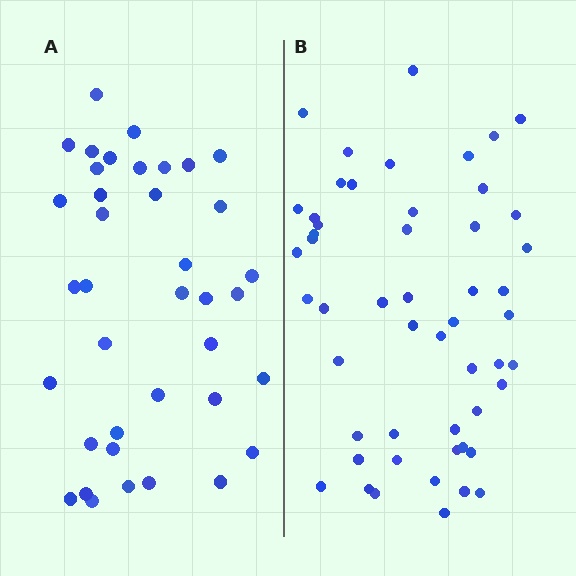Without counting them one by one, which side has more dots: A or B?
Region B (the right region) has more dots.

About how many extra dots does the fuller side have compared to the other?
Region B has approximately 15 more dots than region A.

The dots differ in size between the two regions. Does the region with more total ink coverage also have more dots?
No. Region A has more total ink coverage because its dots are larger, but region B actually contains more individual dots. Total area can be misleading — the number of items is what matters here.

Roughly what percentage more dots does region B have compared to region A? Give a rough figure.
About 35% more.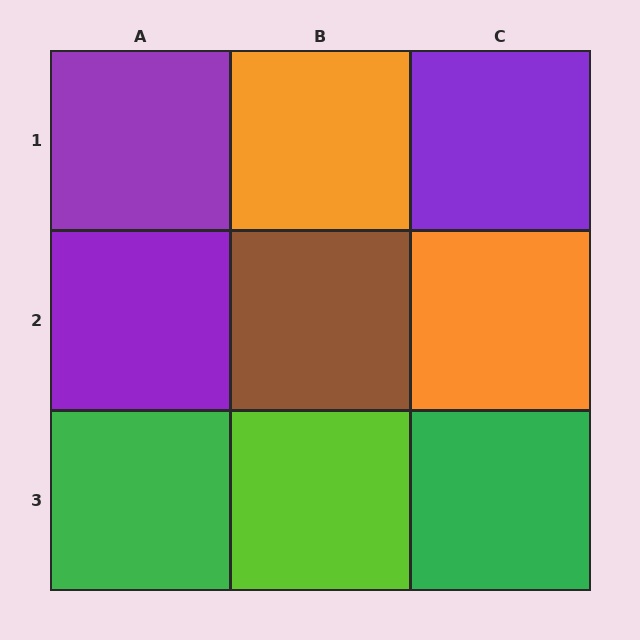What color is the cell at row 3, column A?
Green.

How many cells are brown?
1 cell is brown.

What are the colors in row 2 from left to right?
Purple, brown, orange.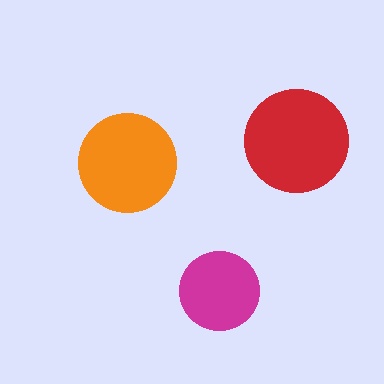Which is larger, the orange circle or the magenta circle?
The orange one.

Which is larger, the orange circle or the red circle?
The red one.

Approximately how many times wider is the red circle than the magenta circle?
About 1.5 times wider.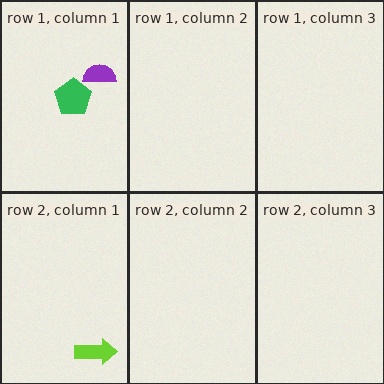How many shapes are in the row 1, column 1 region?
2.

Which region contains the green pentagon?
The row 1, column 1 region.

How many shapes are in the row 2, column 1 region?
1.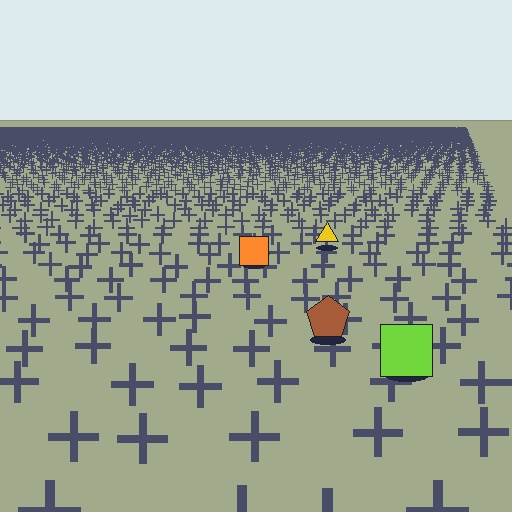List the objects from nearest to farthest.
From nearest to farthest: the lime square, the brown pentagon, the orange square, the yellow triangle.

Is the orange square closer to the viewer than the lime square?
No. The lime square is closer — you can tell from the texture gradient: the ground texture is coarser near it.